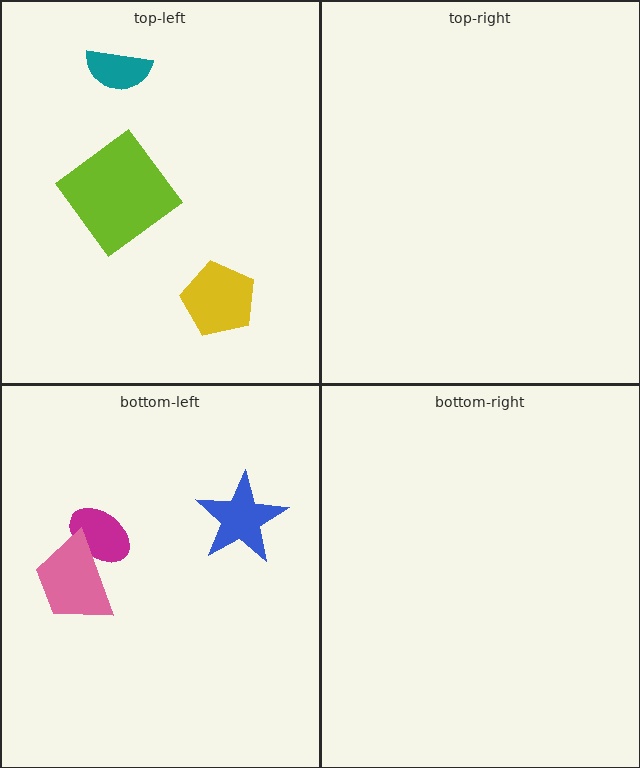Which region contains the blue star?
The bottom-left region.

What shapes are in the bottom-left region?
The blue star, the magenta ellipse, the pink trapezoid.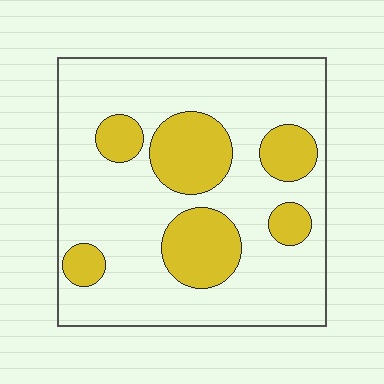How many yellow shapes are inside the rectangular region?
6.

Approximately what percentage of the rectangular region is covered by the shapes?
Approximately 25%.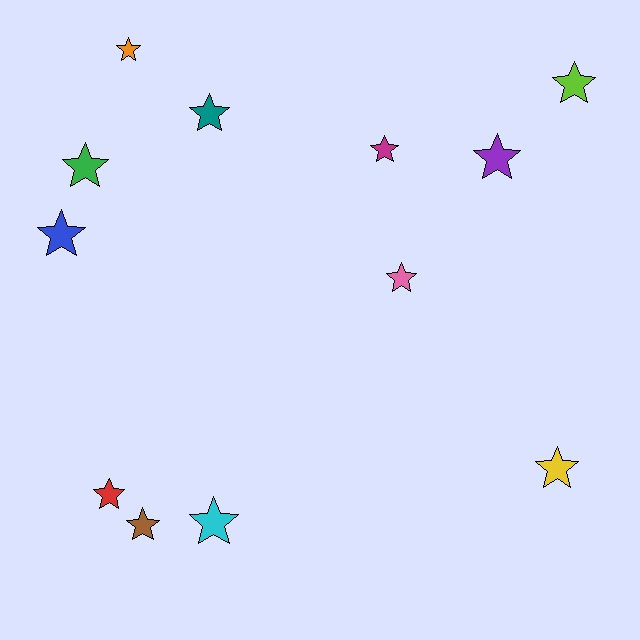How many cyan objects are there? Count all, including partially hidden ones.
There is 1 cyan object.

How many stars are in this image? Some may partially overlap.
There are 12 stars.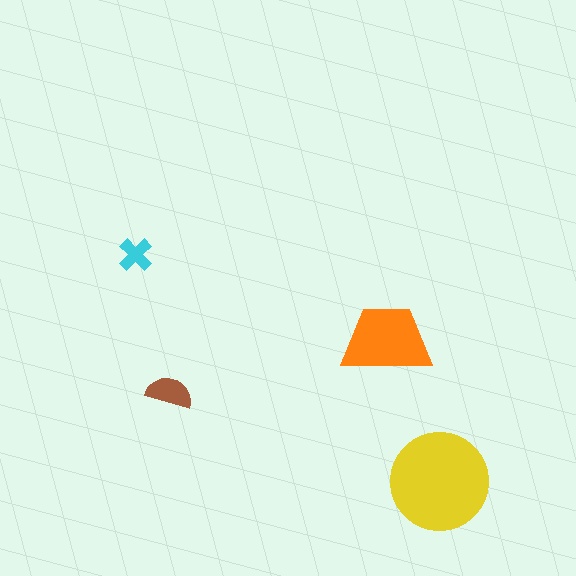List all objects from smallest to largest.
The cyan cross, the brown semicircle, the orange trapezoid, the yellow circle.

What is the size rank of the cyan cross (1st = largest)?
4th.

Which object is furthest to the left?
The cyan cross is leftmost.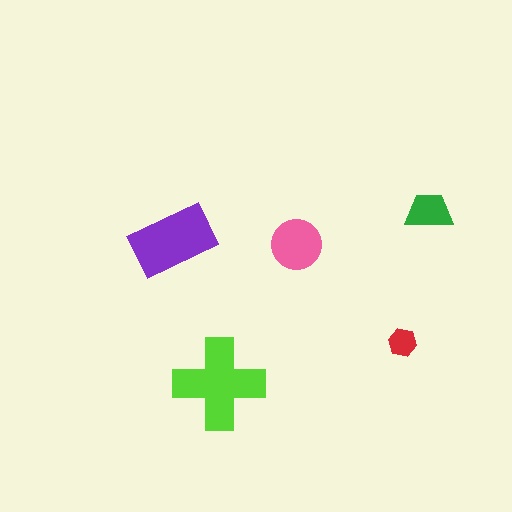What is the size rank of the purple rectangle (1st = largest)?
2nd.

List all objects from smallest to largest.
The red hexagon, the green trapezoid, the pink circle, the purple rectangle, the lime cross.